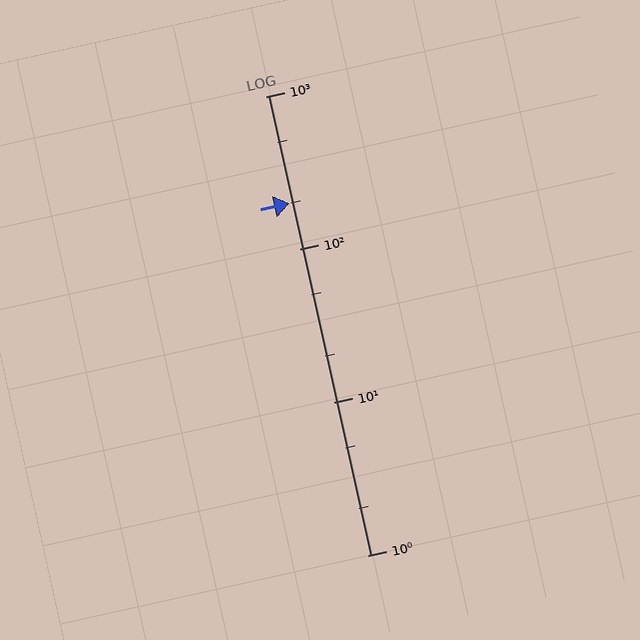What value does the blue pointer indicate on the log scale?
The pointer indicates approximately 200.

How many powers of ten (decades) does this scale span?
The scale spans 3 decades, from 1 to 1000.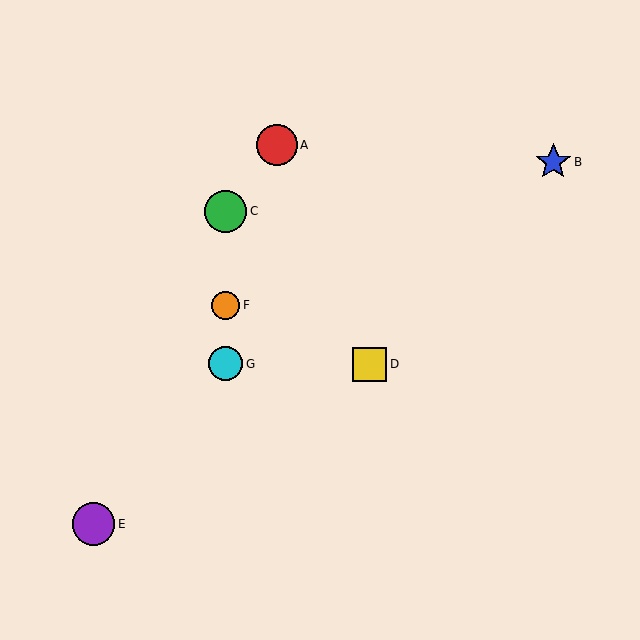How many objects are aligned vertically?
3 objects (C, F, G) are aligned vertically.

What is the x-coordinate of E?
Object E is at x≈93.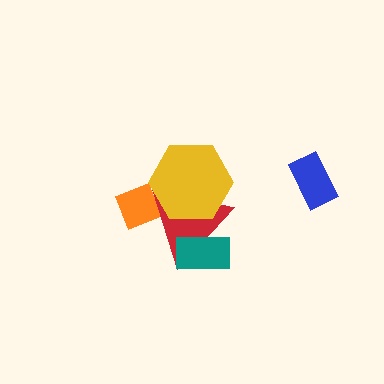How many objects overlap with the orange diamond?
2 objects overlap with the orange diamond.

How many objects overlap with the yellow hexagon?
2 objects overlap with the yellow hexagon.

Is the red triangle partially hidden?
Yes, it is partially covered by another shape.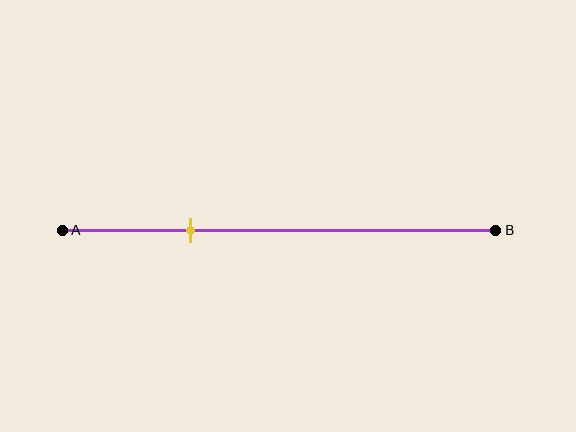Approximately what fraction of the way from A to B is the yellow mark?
The yellow mark is approximately 30% of the way from A to B.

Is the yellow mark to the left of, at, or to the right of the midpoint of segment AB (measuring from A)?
The yellow mark is to the left of the midpoint of segment AB.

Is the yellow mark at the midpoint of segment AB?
No, the mark is at about 30% from A, not at the 50% midpoint.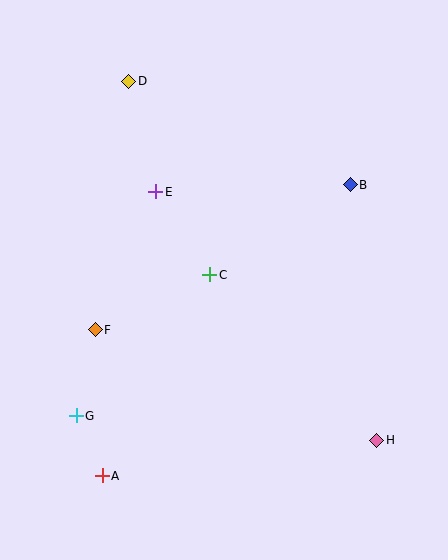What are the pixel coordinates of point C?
Point C is at (210, 275).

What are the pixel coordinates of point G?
Point G is at (76, 416).